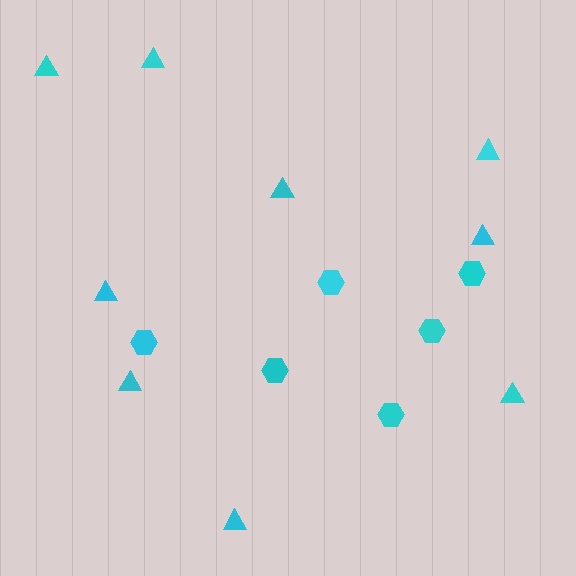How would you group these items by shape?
There are 2 groups: one group of hexagons (6) and one group of triangles (9).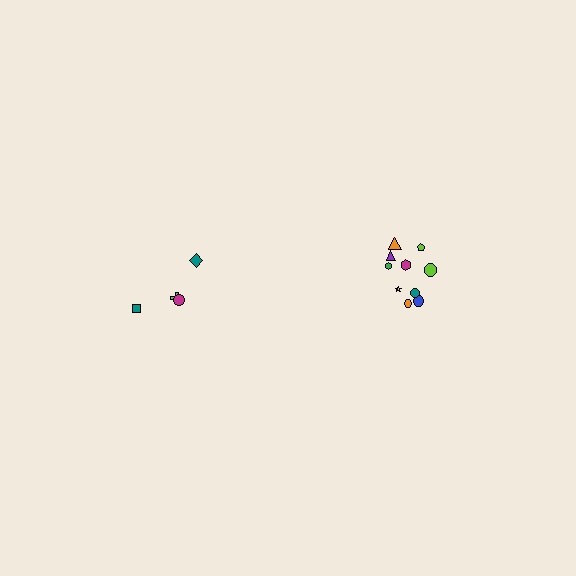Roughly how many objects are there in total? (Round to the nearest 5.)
Roughly 15 objects in total.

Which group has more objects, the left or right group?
The right group.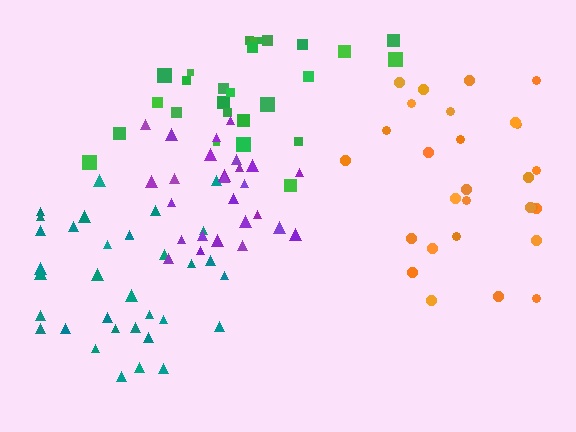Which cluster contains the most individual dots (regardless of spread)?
Teal (34).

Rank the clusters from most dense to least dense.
purple, teal, orange, green.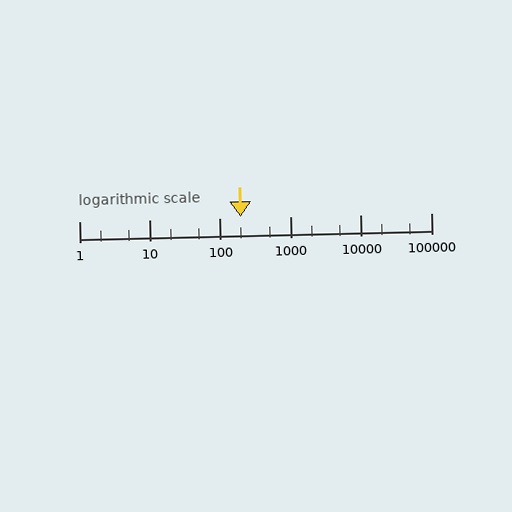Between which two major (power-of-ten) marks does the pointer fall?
The pointer is between 100 and 1000.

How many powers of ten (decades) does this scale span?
The scale spans 5 decades, from 1 to 100000.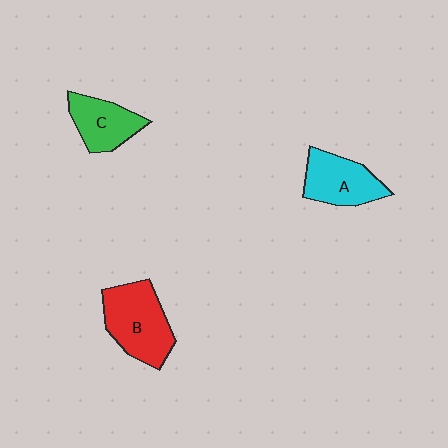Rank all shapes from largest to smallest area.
From largest to smallest: B (red), A (cyan), C (green).